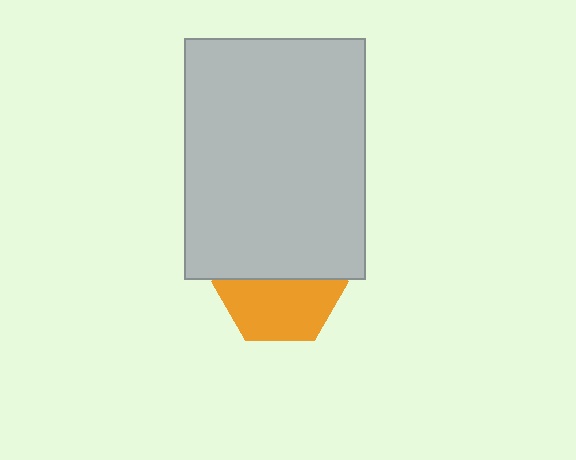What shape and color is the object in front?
The object in front is a light gray rectangle.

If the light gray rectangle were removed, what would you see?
You would see the complete orange hexagon.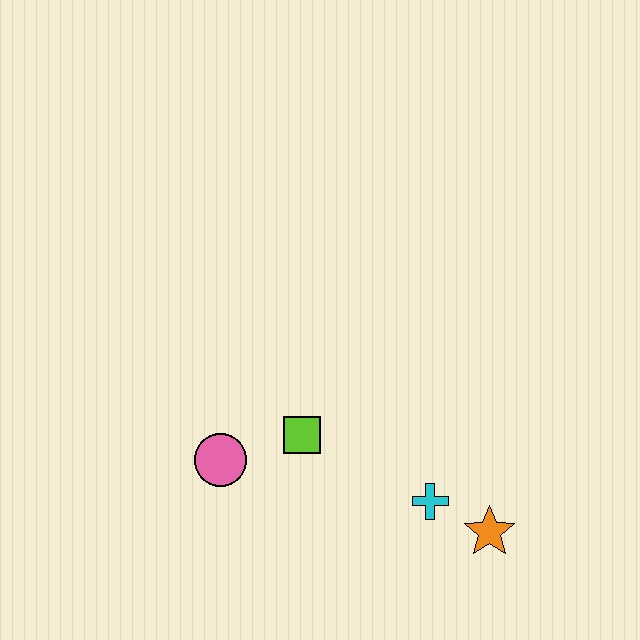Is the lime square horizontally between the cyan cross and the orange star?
No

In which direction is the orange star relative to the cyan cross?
The orange star is to the right of the cyan cross.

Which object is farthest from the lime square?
The orange star is farthest from the lime square.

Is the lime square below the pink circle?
No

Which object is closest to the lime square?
The pink circle is closest to the lime square.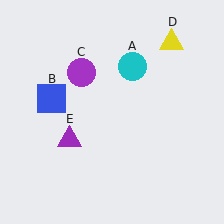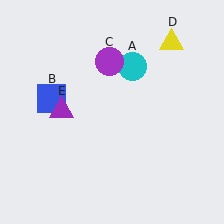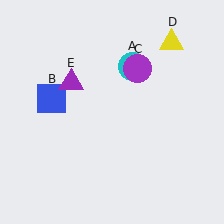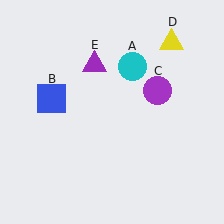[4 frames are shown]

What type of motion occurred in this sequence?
The purple circle (object C), purple triangle (object E) rotated clockwise around the center of the scene.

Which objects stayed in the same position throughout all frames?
Cyan circle (object A) and blue square (object B) and yellow triangle (object D) remained stationary.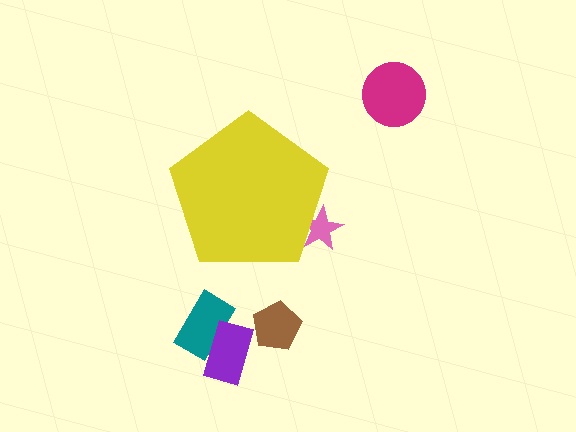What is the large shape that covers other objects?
A yellow pentagon.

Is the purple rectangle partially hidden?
No, the purple rectangle is fully visible.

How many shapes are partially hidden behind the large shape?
1 shape is partially hidden.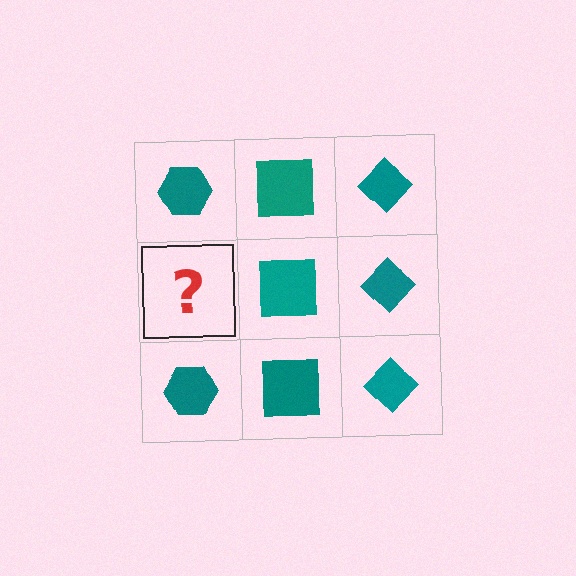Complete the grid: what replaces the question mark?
The question mark should be replaced with a teal hexagon.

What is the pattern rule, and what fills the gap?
The rule is that each column has a consistent shape. The gap should be filled with a teal hexagon.